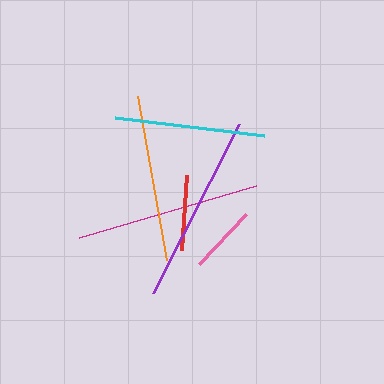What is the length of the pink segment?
The pink segment is approximately 68 pixels long.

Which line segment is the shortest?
The pink line is the shortest at approximately 68 pixels.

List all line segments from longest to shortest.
From longest to shortest: purple, magenta, orange, cyan, red, pink.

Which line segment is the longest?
The purple line is the longest at approximately 190 pixels.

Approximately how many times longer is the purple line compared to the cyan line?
The purple line is approximately 1.3 times the length of the cyan line.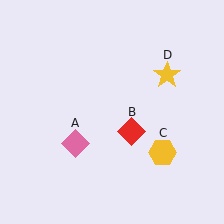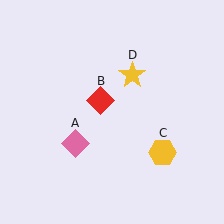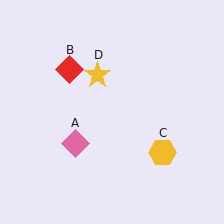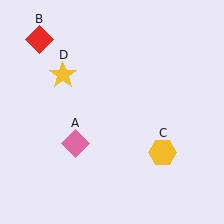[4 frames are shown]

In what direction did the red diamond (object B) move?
The red diamond (object B) moved up and to the left.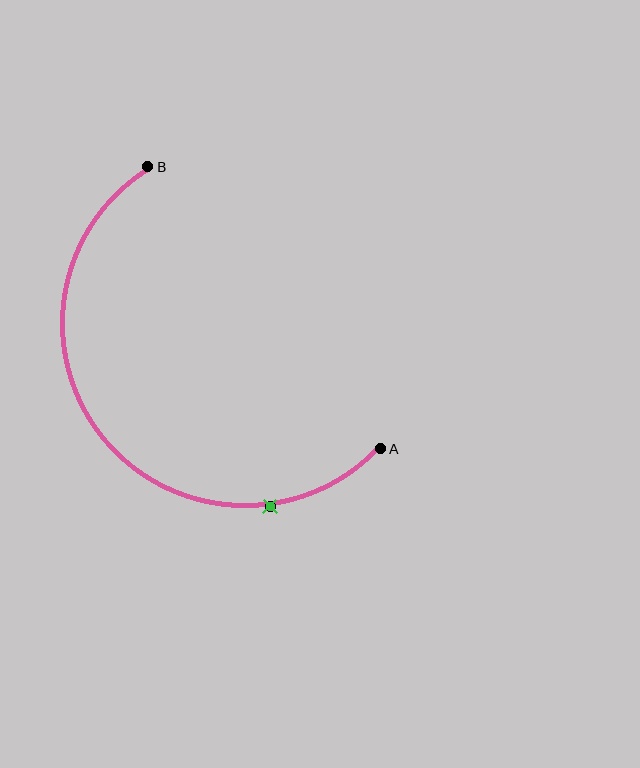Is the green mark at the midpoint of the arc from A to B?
No. The green mark lies on the arc but is closer to endpoint A. The arc midpoint would be at the point on the curve equidistant along the arc from both A and B.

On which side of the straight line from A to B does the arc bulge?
The arc bulges below and to the left of the straight line connecting A and B.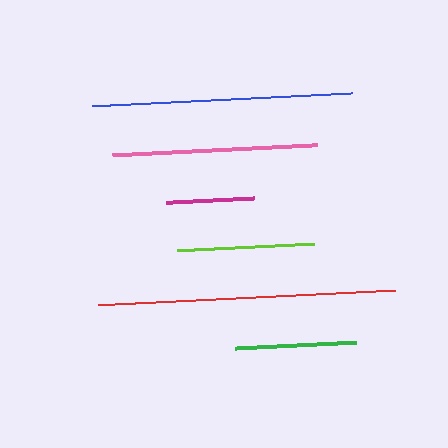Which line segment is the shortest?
The magenta line is the shortest at approximately 88 pixels.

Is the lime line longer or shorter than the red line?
The red line is longer than the lime line.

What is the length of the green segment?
The green segment is approximately 121 pixels long.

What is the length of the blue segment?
The blue segment is approximately 260 pixels long.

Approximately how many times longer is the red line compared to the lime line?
The red line is approximately 2.2 times the length of the lime line.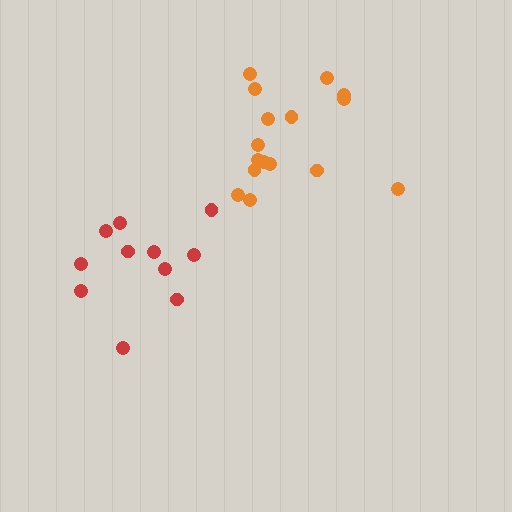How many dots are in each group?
Group 1: 11 dots, Group 2: 16 dots (27 total).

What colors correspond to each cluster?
The clusters are colored: red, orange.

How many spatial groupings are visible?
There are 2 spatial groupings.